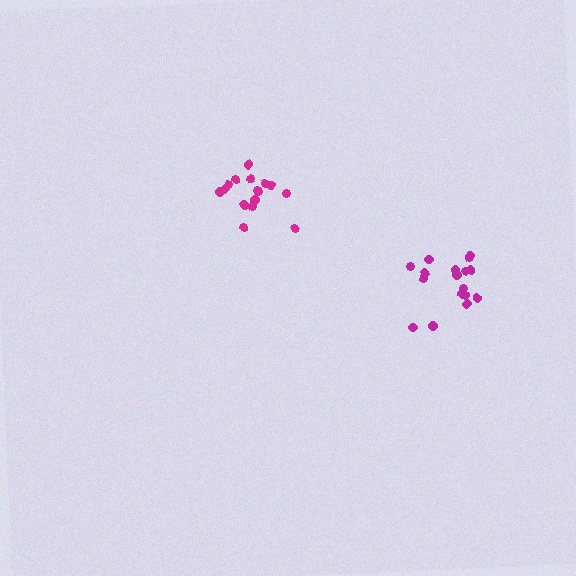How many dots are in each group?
Group 1: 17 dots, Group 2: 16 dots (33 total).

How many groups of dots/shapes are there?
There are 2 groups.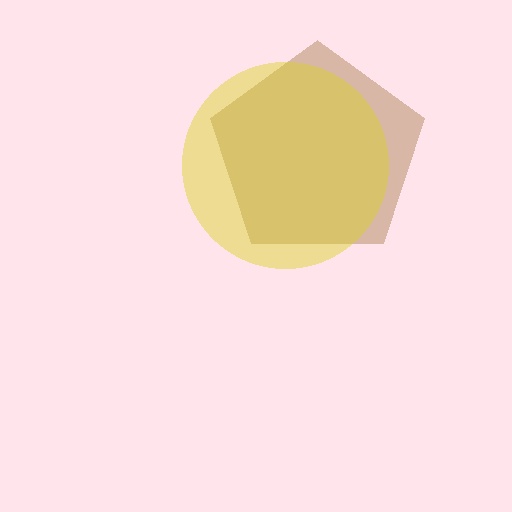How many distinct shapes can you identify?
There are 2 distinct shapes: a brown pentagon, a yellow circle.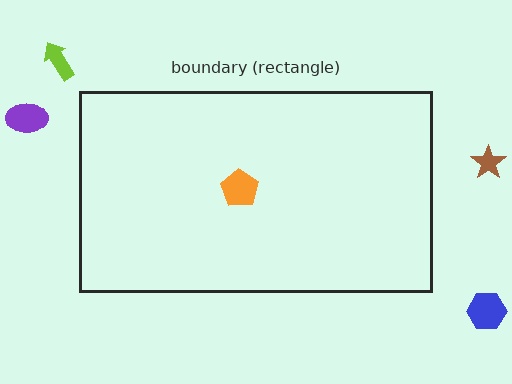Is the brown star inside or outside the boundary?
Outside.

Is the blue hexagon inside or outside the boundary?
Outside.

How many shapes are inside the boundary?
1 inside, 4 outside.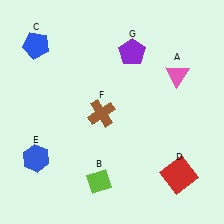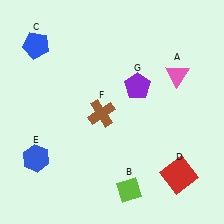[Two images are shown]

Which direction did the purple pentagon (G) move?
The purple pentagon (G) moved down.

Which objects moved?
The objects that moved are: the lime diamond (B), the purple pentagon (G).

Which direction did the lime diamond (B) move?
The lime diamond (B) moved right.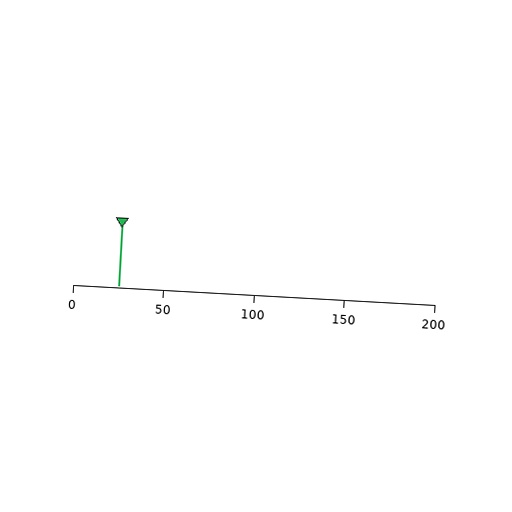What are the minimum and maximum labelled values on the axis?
The axis runs from 0 to 200.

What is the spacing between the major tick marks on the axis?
The major ticks are spaced 50 apart.